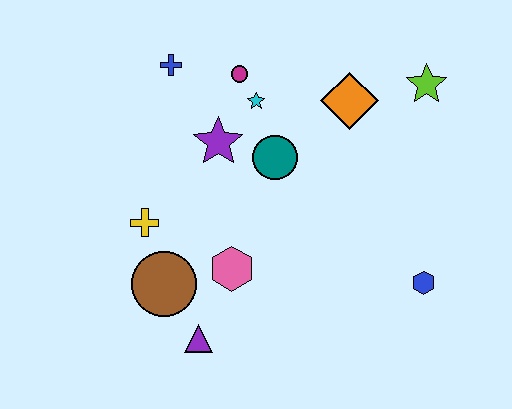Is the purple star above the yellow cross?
Yes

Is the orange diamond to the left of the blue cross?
No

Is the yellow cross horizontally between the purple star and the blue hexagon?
No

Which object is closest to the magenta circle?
The cyan star is closest to the magenta circle.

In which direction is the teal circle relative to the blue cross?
The teal circle is to the right of the blue cross.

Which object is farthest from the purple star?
The blue hexagon is farthest from the purple star.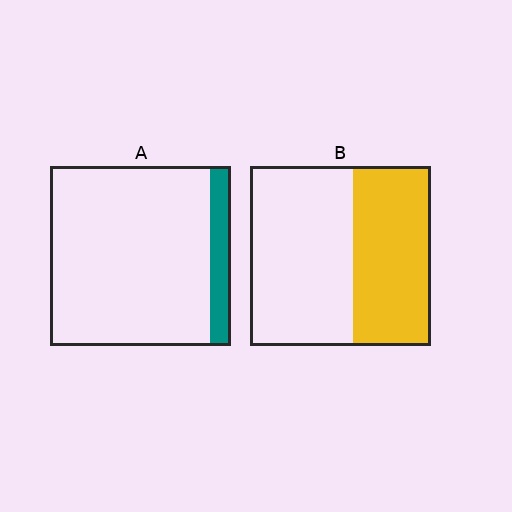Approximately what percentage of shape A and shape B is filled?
A is approximately 10% and B is approximately 45%.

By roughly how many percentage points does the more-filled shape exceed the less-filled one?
By roughly 30 percentage points (B over A).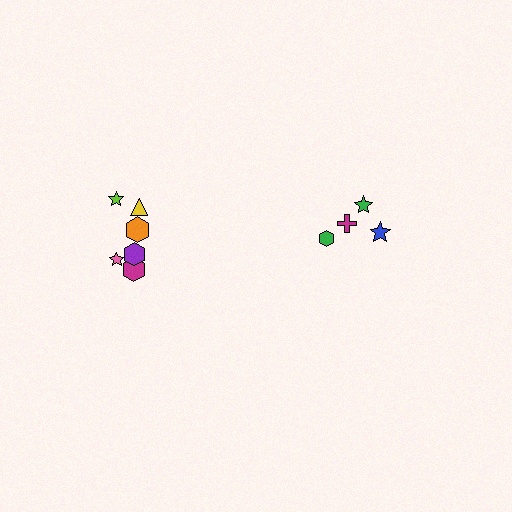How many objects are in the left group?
There are 6 objects.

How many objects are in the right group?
There are 4 objects.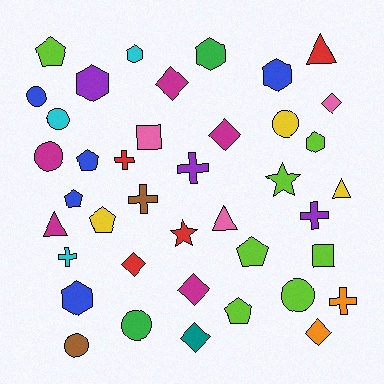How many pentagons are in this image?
There are 6 pentagons.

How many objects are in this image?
There are 40 objects.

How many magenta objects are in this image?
There are 5 magenta objects.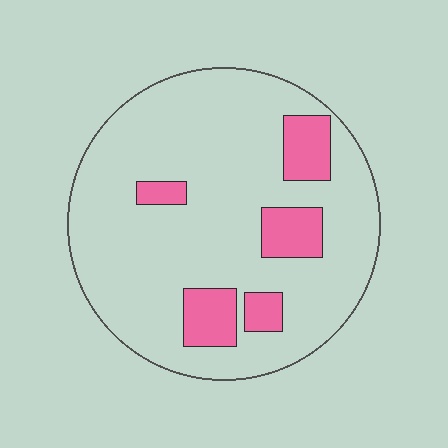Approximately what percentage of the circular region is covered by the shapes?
Approximately 15%.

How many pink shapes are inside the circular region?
5.